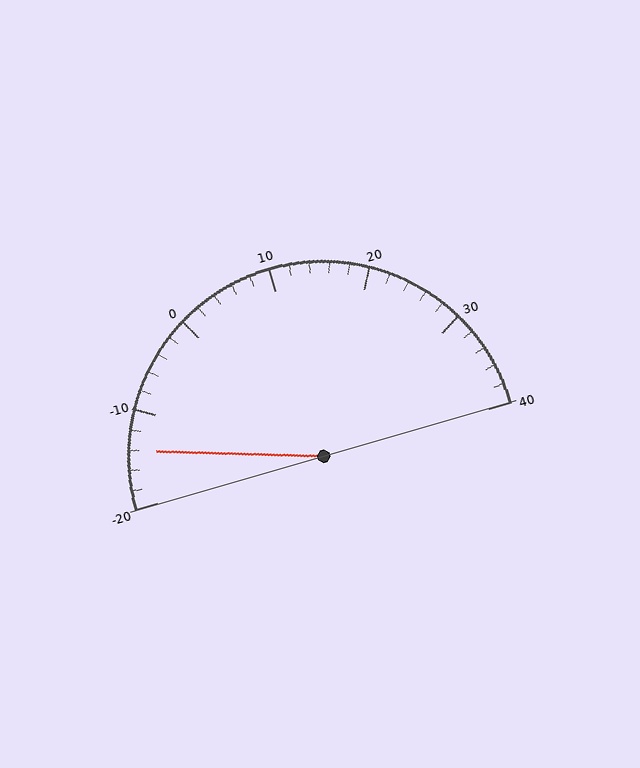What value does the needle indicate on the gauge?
The needle indicates approximately -14.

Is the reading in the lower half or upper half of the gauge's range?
The reading is in the lower half of the range (-20 to 40).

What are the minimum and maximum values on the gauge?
The gauge ranges from -20 to 40.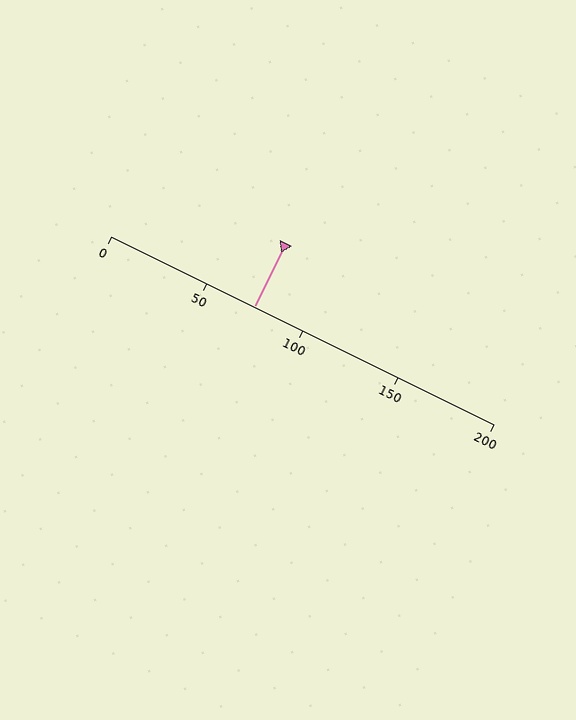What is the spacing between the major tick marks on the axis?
The major ticks are spaced 50 apart.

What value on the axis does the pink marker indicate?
The marker indicates approximately 75.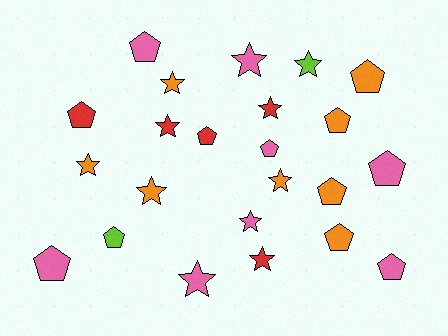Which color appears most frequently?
Orange, with 8 objects.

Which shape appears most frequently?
Pentagon, with 12 objects.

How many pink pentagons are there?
There are 5 pink pentagons.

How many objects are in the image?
There are 23 objects.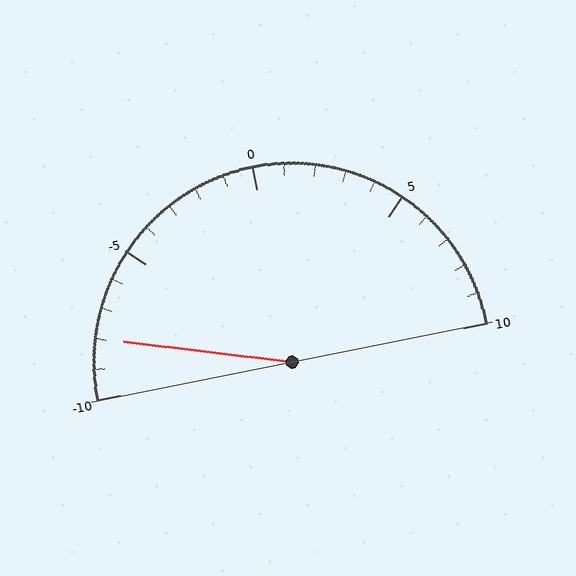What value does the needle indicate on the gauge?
The needle indicates approximately -8.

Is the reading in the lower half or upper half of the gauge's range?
The reading is in the lower half of the range (-10 to 10).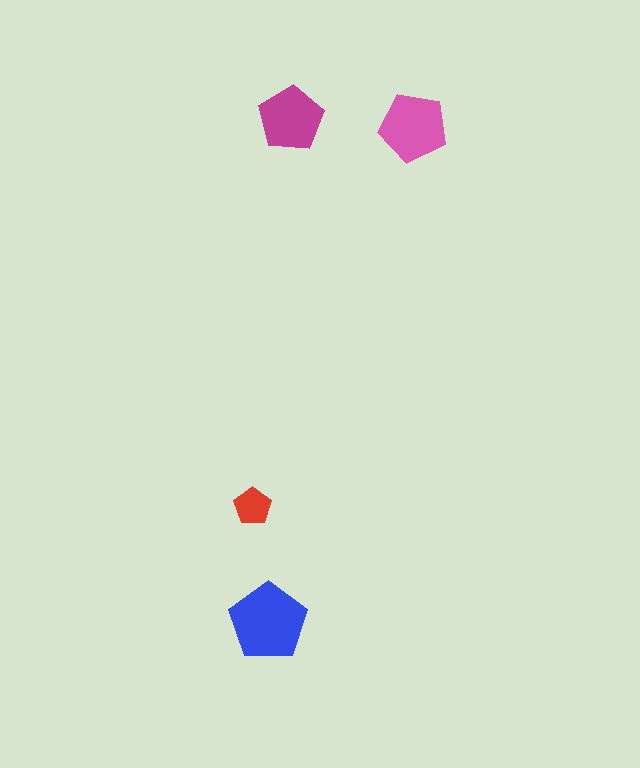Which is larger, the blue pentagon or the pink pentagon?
The blue one.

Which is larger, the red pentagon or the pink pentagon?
The pink one.